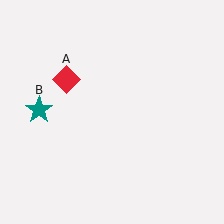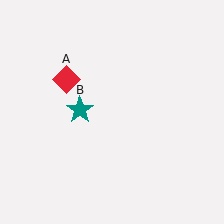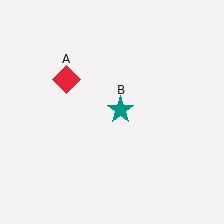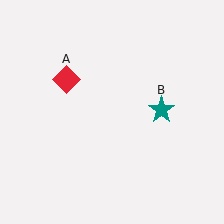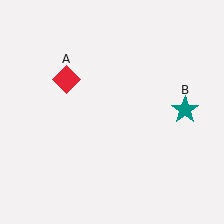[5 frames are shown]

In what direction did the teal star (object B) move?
The teal star (object B) moved right.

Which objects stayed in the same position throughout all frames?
Red diamond (object A) remained stationary.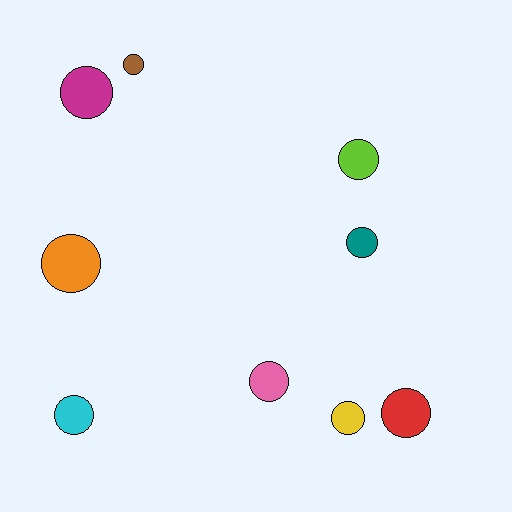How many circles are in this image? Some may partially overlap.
There are 9 circles.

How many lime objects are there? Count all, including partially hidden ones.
There is 1 lime object.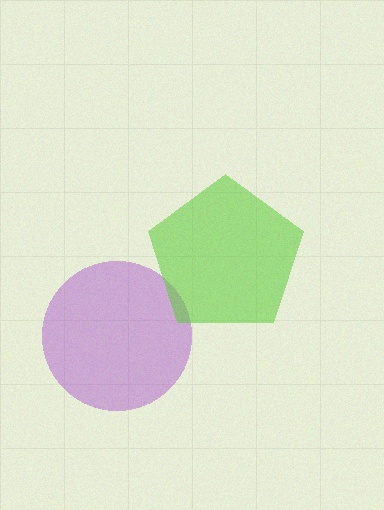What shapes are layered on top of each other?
The layered shapes are: a purple circle, a lime pentagon.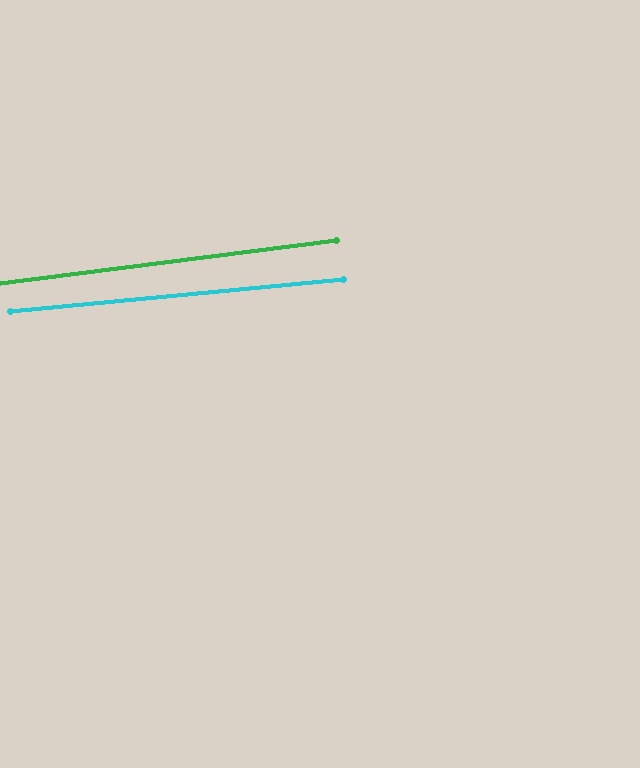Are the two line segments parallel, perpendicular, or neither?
Parallel — their directions differ by only 1.8°.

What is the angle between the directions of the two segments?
Approximately 2 degrees.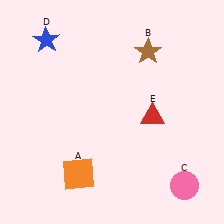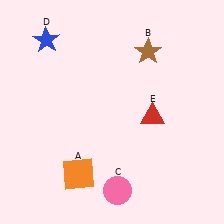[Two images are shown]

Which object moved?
The pink circle (C) moved left.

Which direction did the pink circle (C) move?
The pink circle (C) moved left.